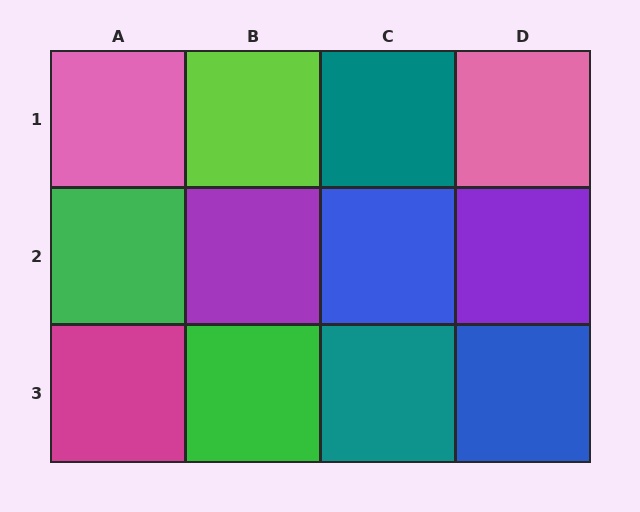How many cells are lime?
1 cell is lime.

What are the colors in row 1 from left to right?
Pink, lime, teal, pink.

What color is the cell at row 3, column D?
Blue.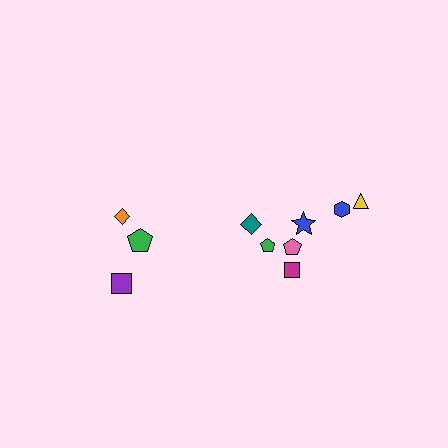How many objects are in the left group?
There are 3 objects.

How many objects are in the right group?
There are 7 objects.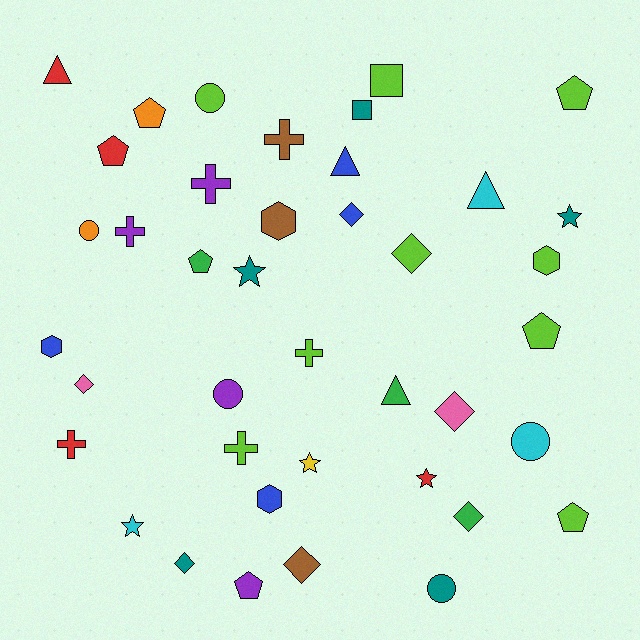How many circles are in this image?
There are 5 circles.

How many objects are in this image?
There are 40 objects.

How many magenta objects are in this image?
There are no magenta objects.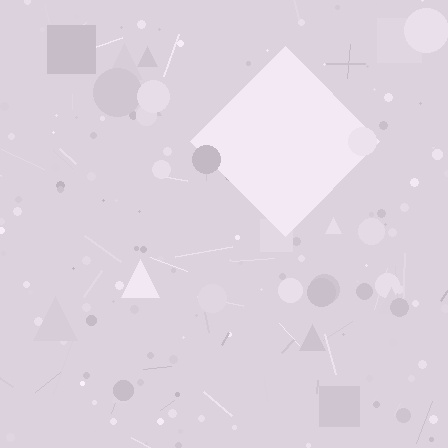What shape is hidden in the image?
A diamond is hidden in the image.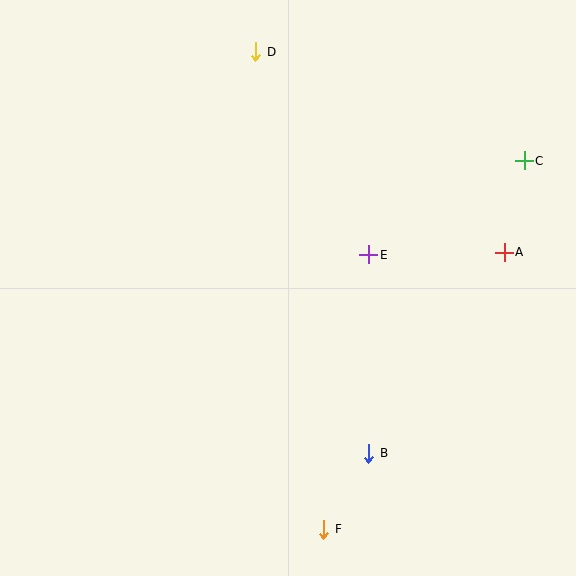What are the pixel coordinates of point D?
Point D is at (256, 52).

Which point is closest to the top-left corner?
Point D is closest to the top-left corner.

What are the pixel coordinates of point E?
Point E is at (369, 255).